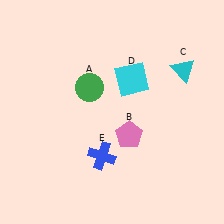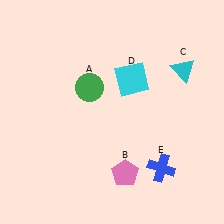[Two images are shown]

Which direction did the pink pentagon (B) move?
The pink pentagon (B) moved down.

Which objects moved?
The objects that moved are: the pink pentagon (B), the blue cross (E).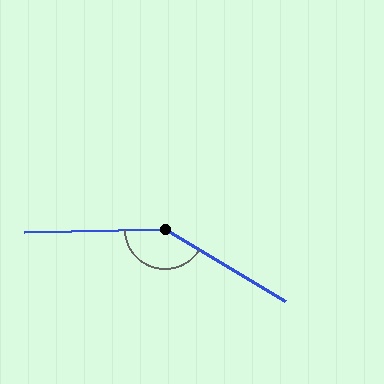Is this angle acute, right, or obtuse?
It is obtuse.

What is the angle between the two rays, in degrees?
Approximately 148 degrees.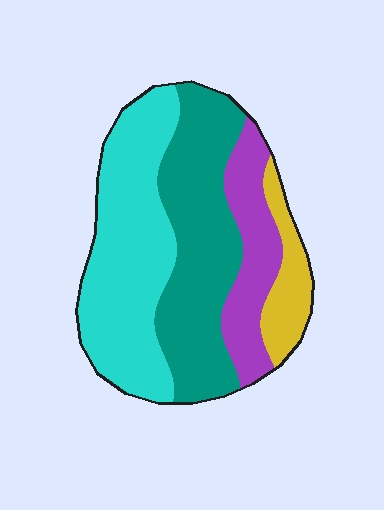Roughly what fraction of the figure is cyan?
Cyan covers about 40% of the figure.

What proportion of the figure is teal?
Teal takes up about one third (1/3) of the figure.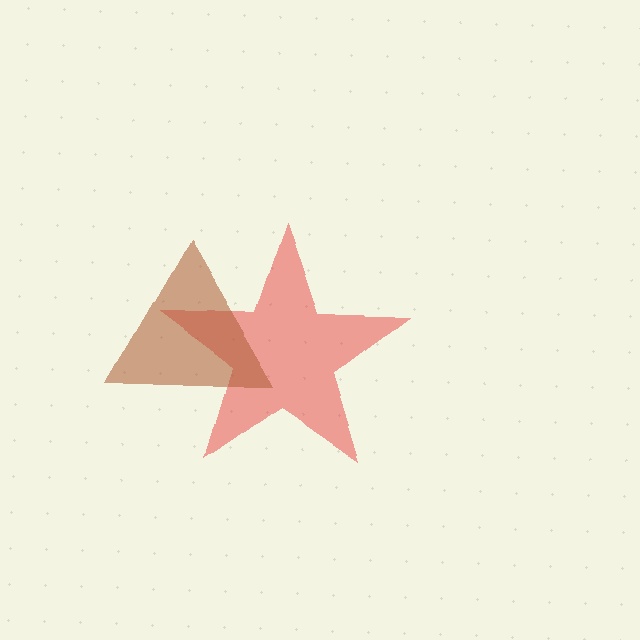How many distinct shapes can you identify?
There are 2 distinct shapes: a red star, a brown triangle.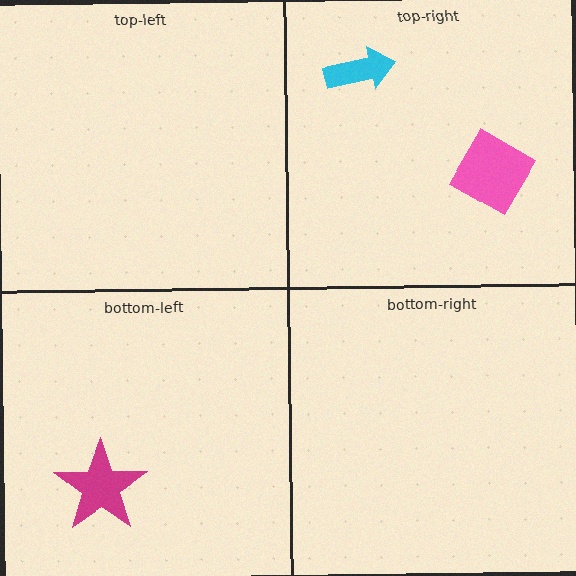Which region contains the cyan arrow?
The top-right region.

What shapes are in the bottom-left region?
The magenta star.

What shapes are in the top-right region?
The pink diamond, the cyan arrow.